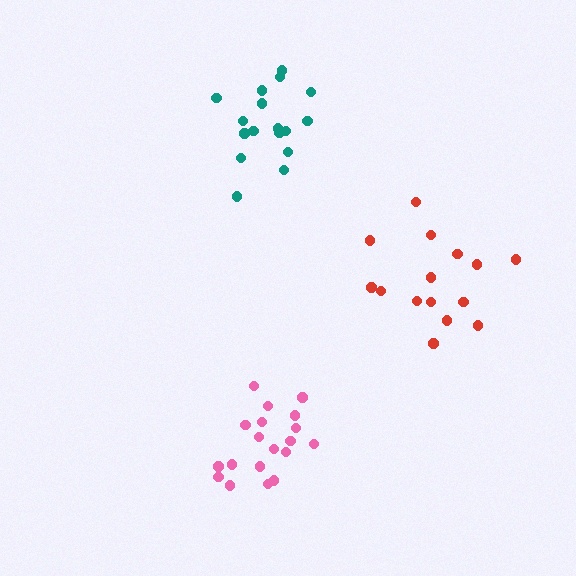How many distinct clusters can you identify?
There are 3 distinct clusters.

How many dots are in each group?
Group 1: 19 dots, Group 2: 15 dots, Group 3: 17 dots (51 total).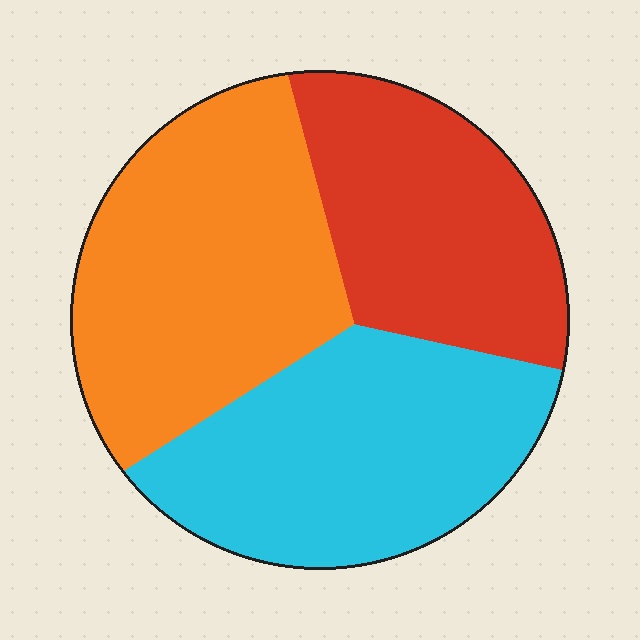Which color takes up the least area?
Red, at roughly 30%.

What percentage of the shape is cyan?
Cyan takes up about one third (1/3) of the shape.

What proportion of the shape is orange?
Orange covers 37% of the shape.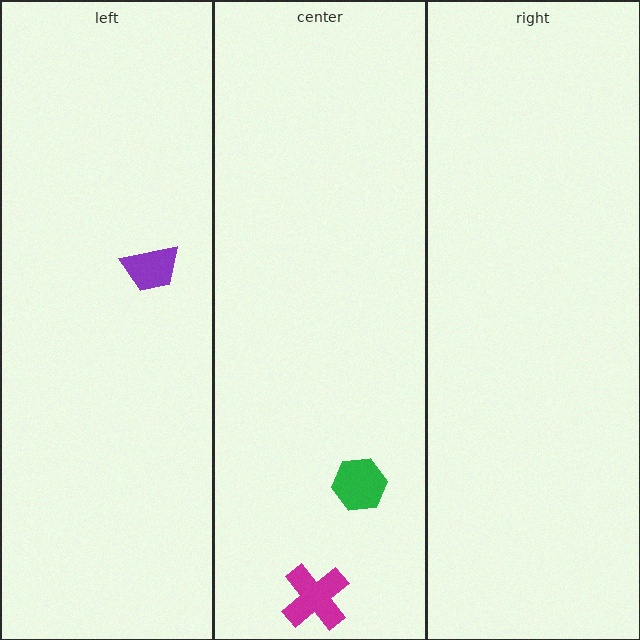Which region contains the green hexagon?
The center region.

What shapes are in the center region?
The green hexagon, the magenta cross.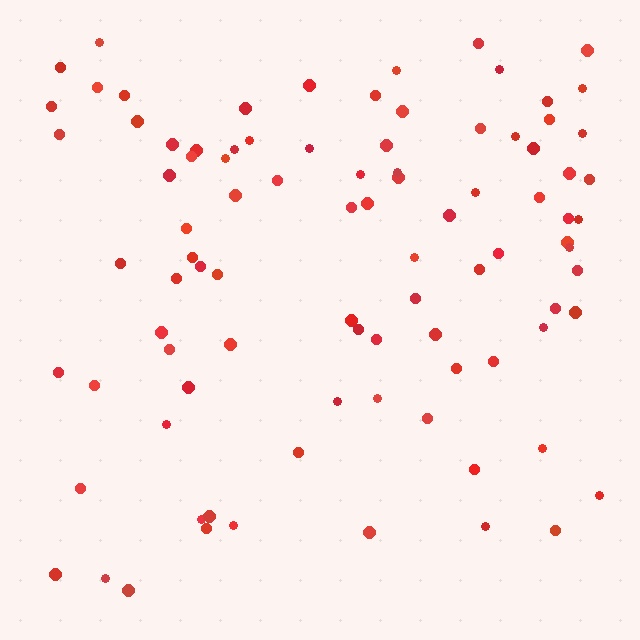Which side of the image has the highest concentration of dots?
The top.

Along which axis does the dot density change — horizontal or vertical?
Vertical.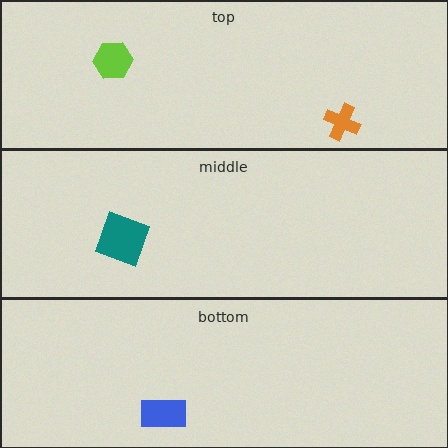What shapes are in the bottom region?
The blue rectangle.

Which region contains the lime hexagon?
The top region.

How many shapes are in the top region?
2.